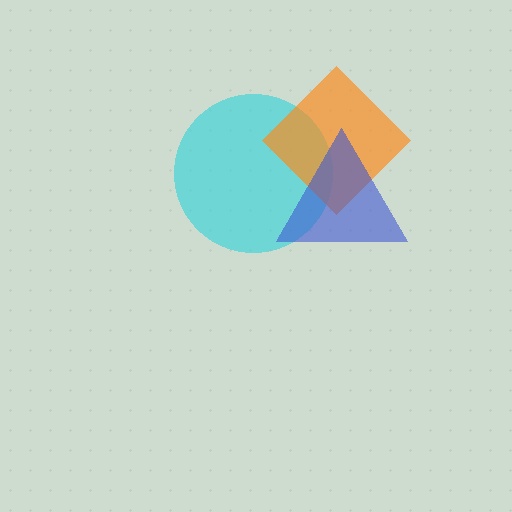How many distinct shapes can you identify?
There are 3 distinct shapes: a cyan circle, an orange diamond, a blue triangle.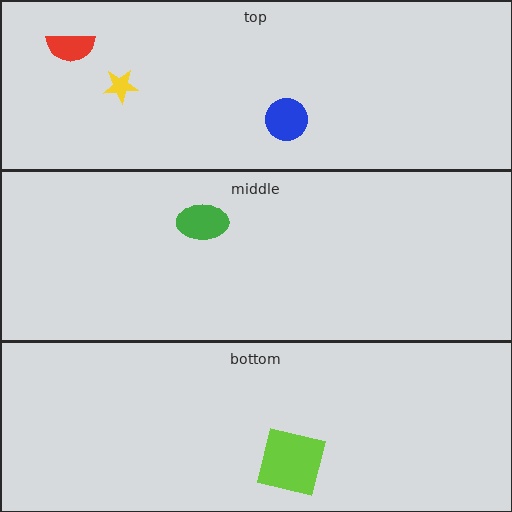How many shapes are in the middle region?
1.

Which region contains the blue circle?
The top region.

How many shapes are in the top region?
3.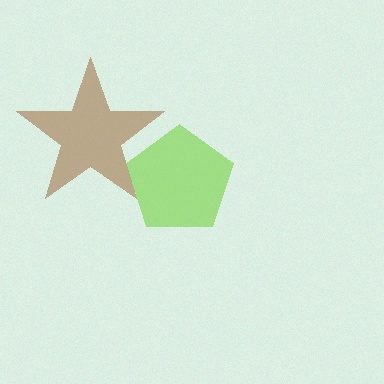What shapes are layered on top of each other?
The layered shapes are: a brown star, a lime pentagon.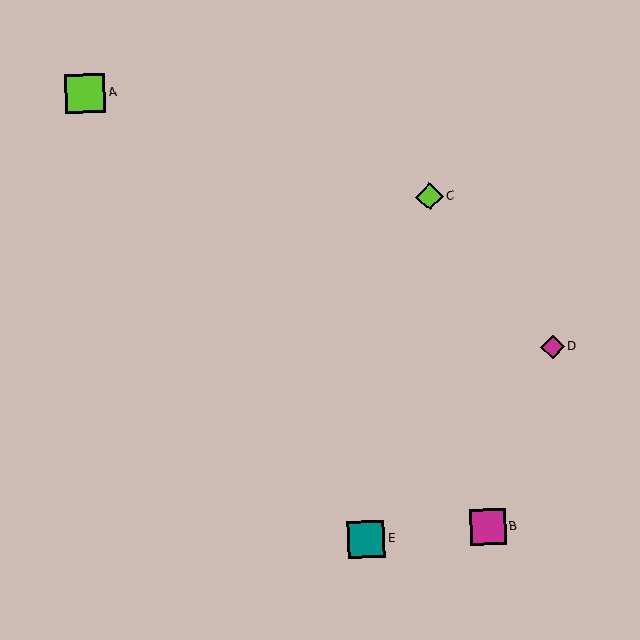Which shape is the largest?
The lime square (labeled A) is the largest.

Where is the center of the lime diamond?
The center of the lime diamond is at (430, 196).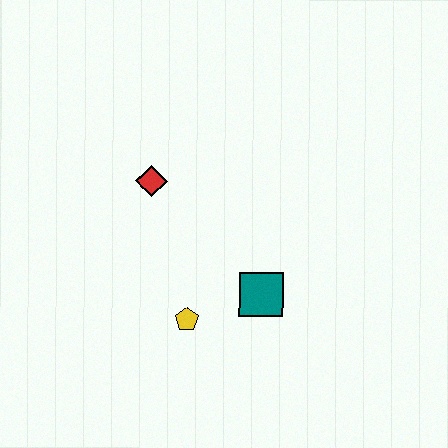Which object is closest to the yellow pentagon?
The teal square is closest to the yellow pentagon.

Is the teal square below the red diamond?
Yes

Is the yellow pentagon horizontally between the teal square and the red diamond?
Yes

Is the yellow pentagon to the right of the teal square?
No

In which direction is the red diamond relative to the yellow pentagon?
The red diamond is above the yellow pentagon.